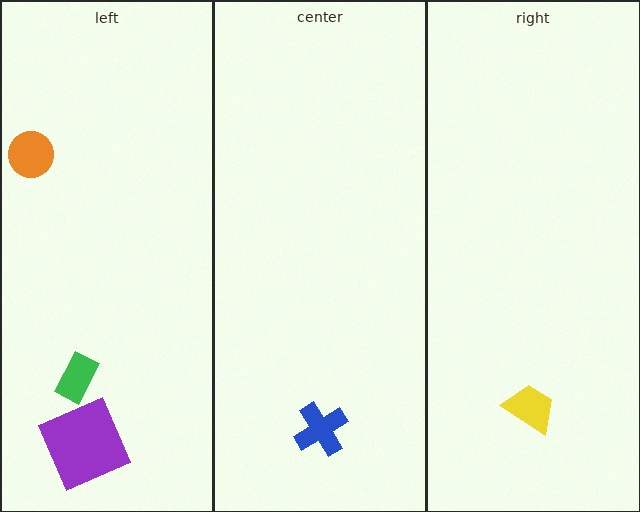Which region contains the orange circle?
The left region.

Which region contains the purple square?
The left region.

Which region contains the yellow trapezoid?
The right region.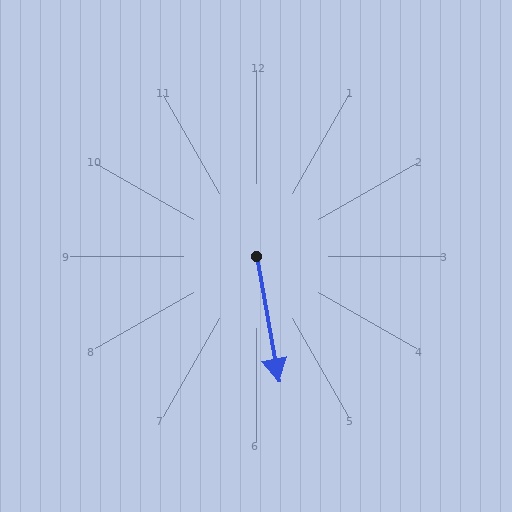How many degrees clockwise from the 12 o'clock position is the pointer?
Approximately 170 degrees.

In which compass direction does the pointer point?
South.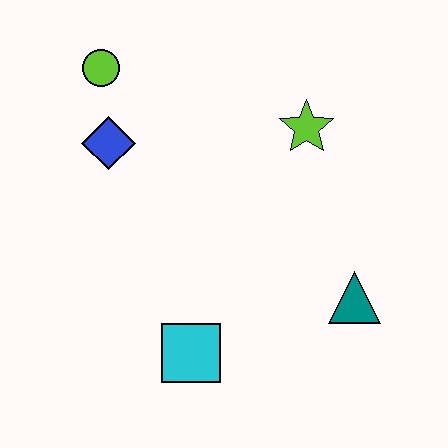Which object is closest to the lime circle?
The blue diamond is closest to the lime circle.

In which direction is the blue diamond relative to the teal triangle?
The blue diamond is to the left of the teal triangle.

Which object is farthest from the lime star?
The cyan square is farthest from the lime star.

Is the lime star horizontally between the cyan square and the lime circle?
No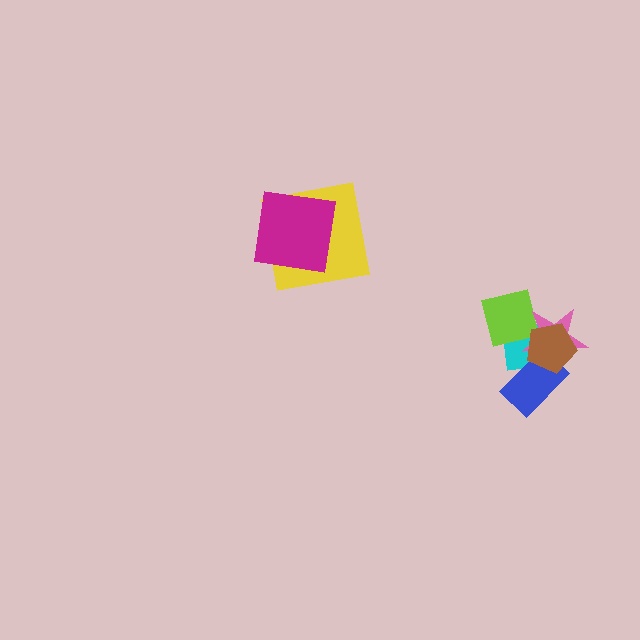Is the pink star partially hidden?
Yes, it is partially covered by another shape.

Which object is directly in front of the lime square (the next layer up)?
The pink star is directly in front of the lime square.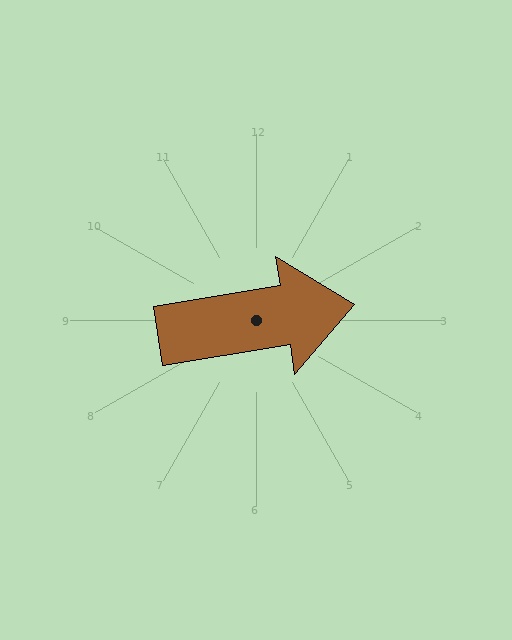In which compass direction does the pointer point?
East.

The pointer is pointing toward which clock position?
Roughly 3 o'clock.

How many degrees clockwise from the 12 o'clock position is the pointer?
Approximately 81 degrees.